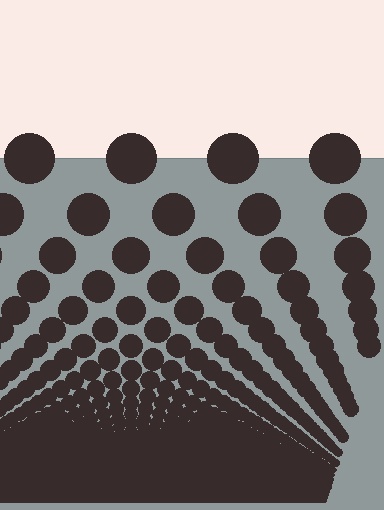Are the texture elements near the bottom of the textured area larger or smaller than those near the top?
Smaller. The gradient is inverted — elements near the bottom are smaller and denser.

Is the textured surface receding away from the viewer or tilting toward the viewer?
The surface appears to tilt toward the viewer. Texture elements get larger and sparser toward the top.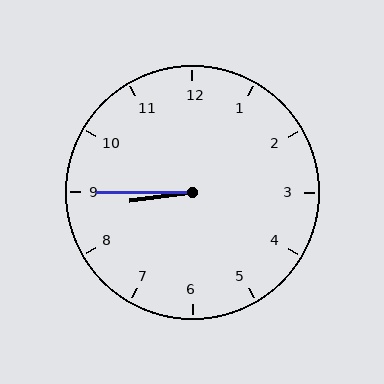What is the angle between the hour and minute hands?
Approximately 8 degrees.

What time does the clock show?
8:45.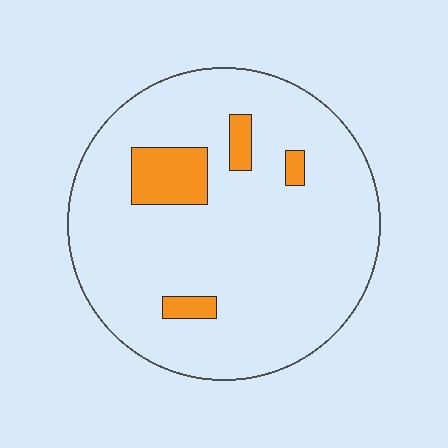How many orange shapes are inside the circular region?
4.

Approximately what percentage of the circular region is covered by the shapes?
Approximately 10%.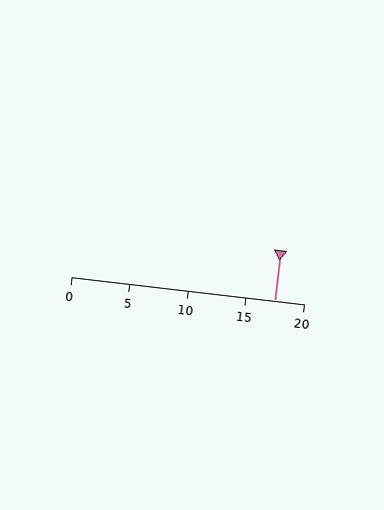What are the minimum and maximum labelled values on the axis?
The axis runs from 0 to 20.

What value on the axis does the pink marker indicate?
The marker indicates approximately 17.5.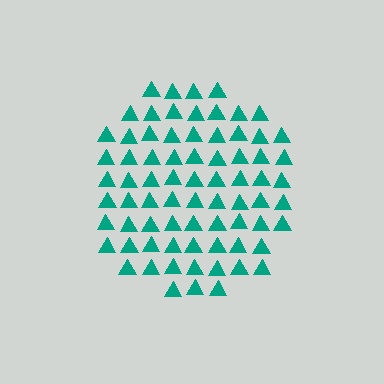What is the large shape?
The large shape is a circle.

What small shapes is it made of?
It is made of small triangles.